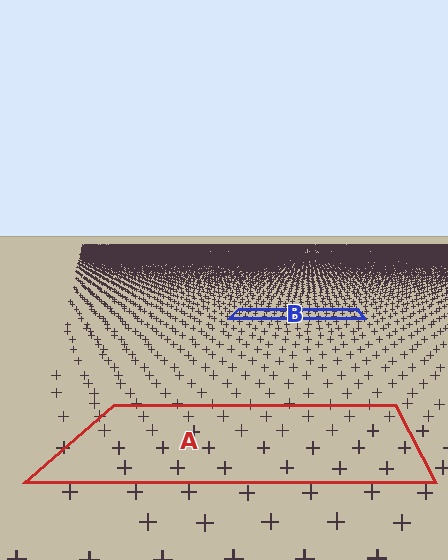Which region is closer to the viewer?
Region A is closer. The texture elements there are larger and more spread out.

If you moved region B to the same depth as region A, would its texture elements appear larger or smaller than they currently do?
They would appear larger. At a closer depth, the same texture elements are projected at a bigger on-screen size.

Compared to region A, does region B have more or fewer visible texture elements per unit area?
Region B has more texture elements per unit area — they are packed more densely because it is farther away.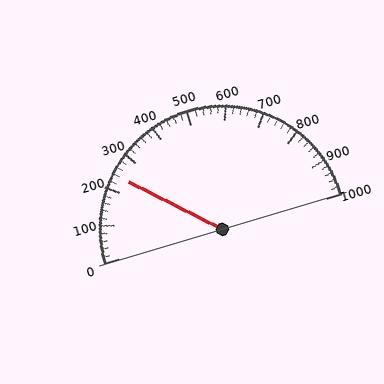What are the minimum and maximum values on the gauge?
The gauge ranges from 0 to 1000.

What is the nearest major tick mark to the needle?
The nearest major tick mark is 200.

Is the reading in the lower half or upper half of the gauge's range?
The reading is in the lower half of the range (0 to 1000).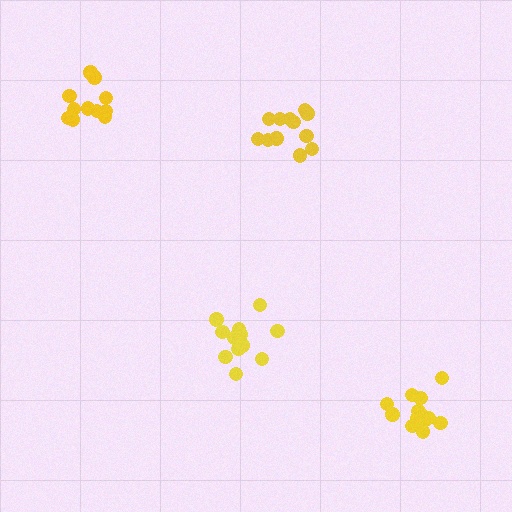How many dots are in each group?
Group 1: 13 dots, Group 2: 12 dots, Group 3: 11 dots, Group 4: 14 dots (50 total).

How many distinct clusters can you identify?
There are 4 distinct clusters.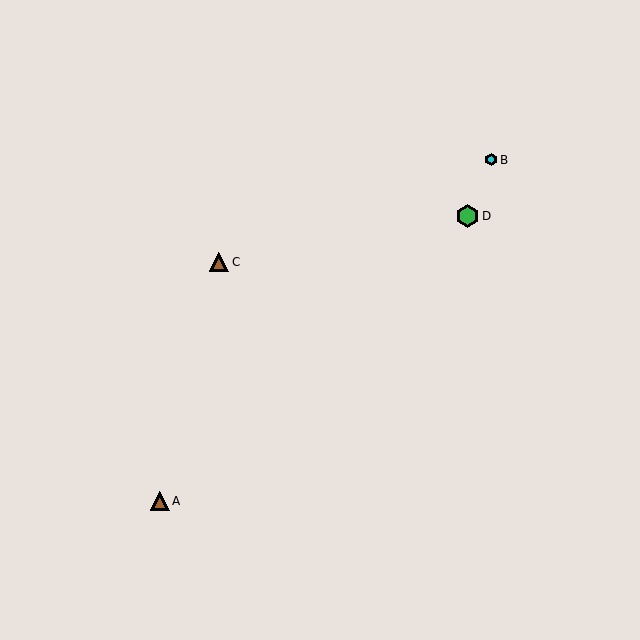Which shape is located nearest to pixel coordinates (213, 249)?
The brown triangle (labeled C) at (219, 262) is nearest to that location.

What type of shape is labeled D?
Shape D is a green hexagon.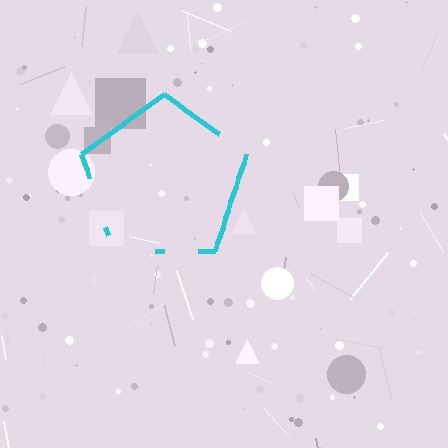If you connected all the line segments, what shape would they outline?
They would outline a pentagon.